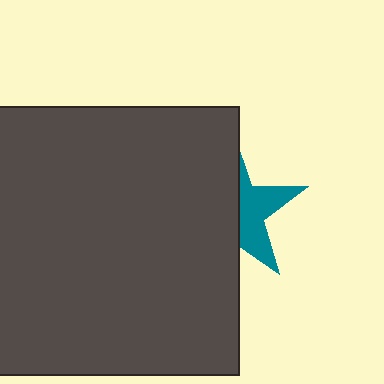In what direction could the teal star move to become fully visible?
The teal star could move right. That would shift it out from behind the dark gray square entirely.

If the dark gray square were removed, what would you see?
You would see the complete teal star.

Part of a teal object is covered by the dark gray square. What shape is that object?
It is a star.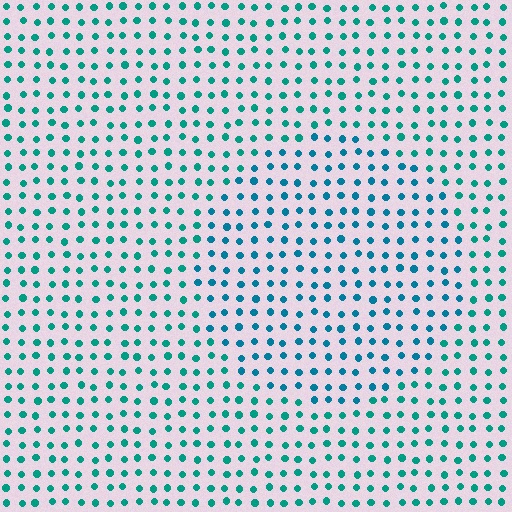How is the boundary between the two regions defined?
The boundary is defined purely by a slight shift in hue (about 22 degrees). Spacing, size, and orientation are identical on both sides.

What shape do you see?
I see a circle.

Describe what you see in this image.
The image is filled with small teal elements in a uniform arrangement. A circle-shaped region is visible where the elements are tinted to a slightly different hue, forming a subtle color boundary.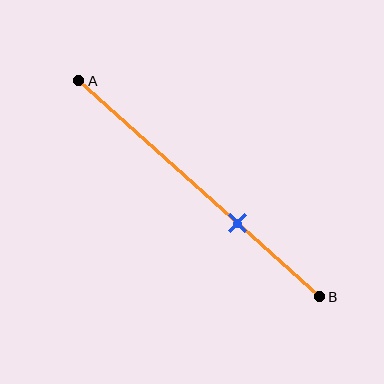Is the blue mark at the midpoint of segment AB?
No, the mark is at about 65% from A, not at the 50% midpoint.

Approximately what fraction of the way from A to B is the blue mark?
The blue mark is approximately 65% of the way from A to B.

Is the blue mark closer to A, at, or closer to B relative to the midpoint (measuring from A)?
The blue mark is closer to point B than the midpoint of segment AB.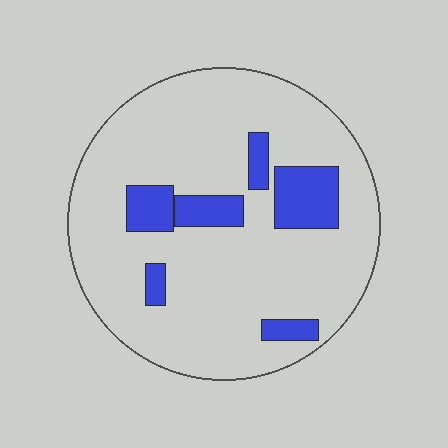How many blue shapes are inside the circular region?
6.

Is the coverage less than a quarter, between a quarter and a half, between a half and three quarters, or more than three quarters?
Less than a quarter.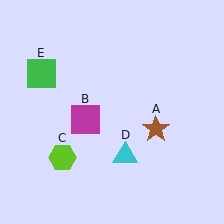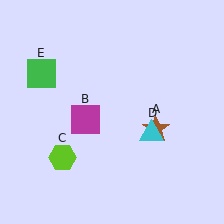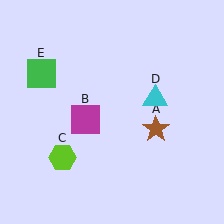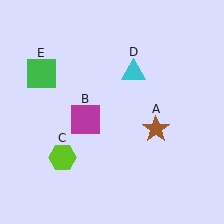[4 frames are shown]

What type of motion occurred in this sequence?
The cyan triangle (object D) rotated counterclockwise around the center of the scene.